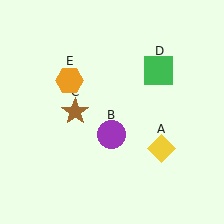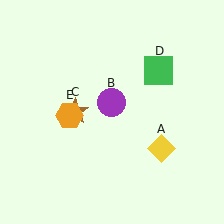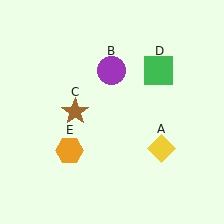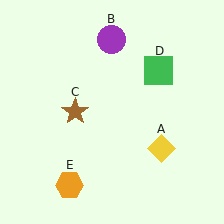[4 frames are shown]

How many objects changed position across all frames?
2 objects changed position: purple circle (object B), orange hexagon (object E).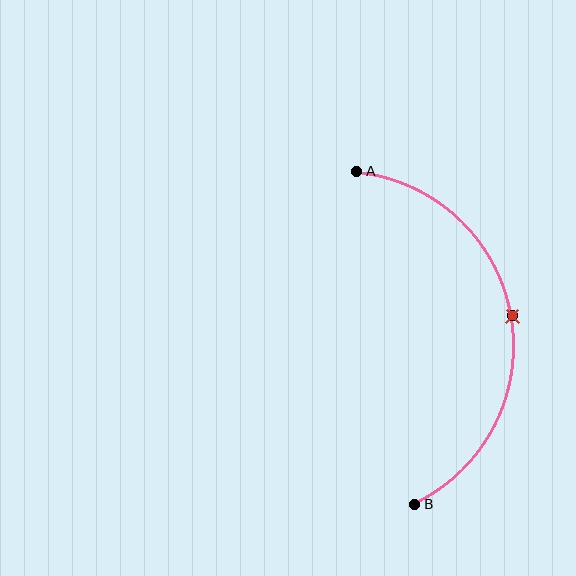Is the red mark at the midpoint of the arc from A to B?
Yes. The red mark lies on the arc at equal arc-length from both A and B — it is the arc midpoint.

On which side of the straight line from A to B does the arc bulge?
The arc bulges to the right of the straight line connecting A and B.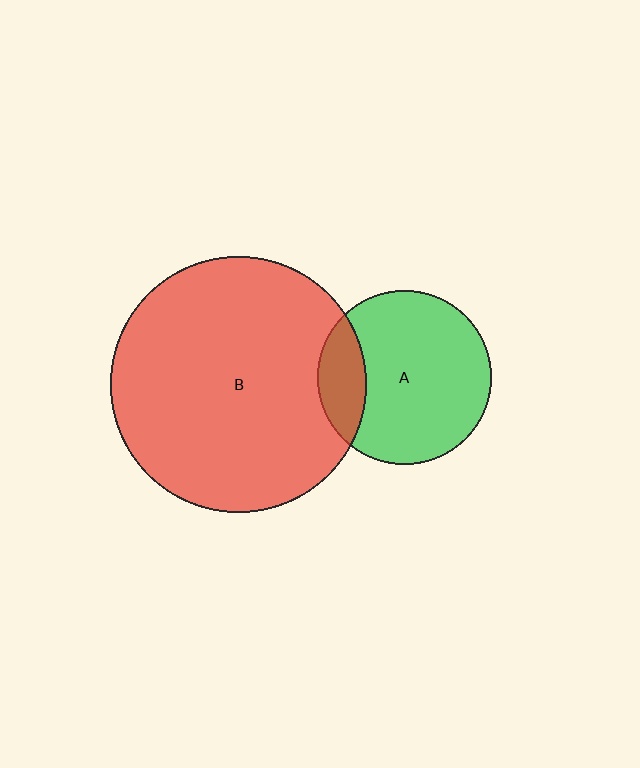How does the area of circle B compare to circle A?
Approximately 2.2 times.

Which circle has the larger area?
Circle B (red).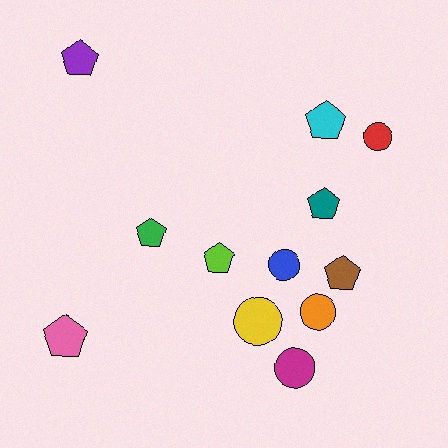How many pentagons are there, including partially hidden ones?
There are 7 pentagons.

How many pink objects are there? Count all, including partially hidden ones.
There is 1 pink object.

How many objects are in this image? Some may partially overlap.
There are 12 objects.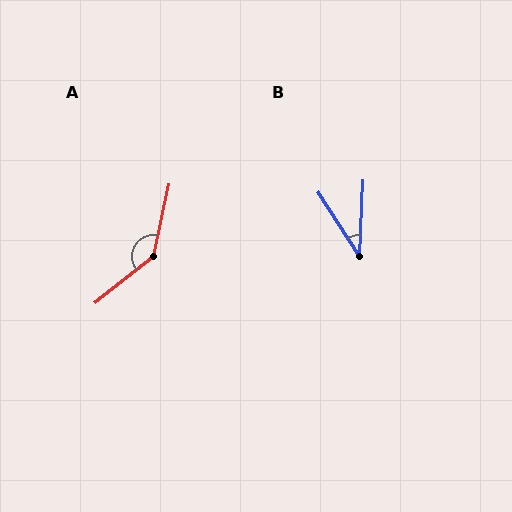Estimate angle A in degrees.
Approximately 141 degrees.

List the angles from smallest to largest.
B (36°), A (141°).